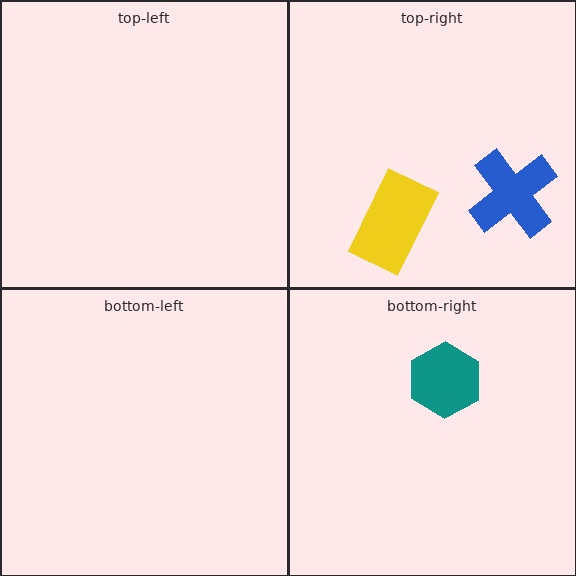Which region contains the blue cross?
The top-right region.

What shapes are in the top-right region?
The yellow rectangle, the blue cross.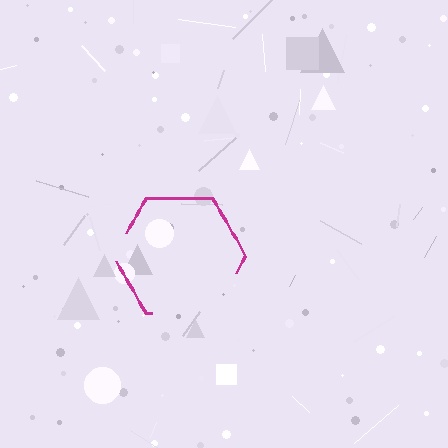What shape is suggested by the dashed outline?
The dashed outline suggests a hexagon.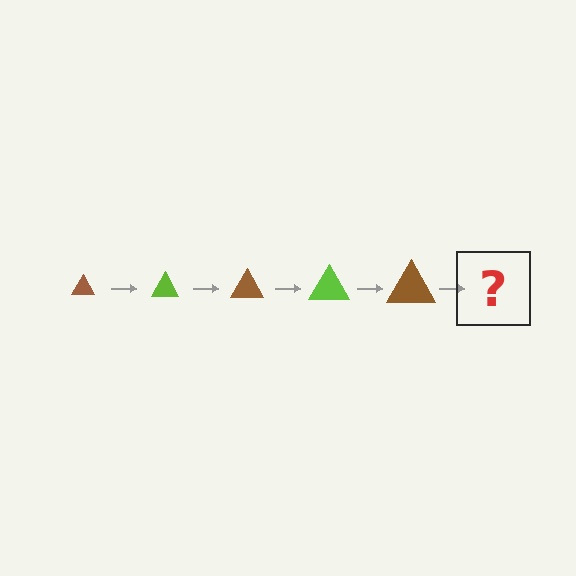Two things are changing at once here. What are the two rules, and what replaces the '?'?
The two rules are that the triangle grows larger each step and the color cycles through brown and lime. The '?' should be a lime triangle, larger than the previous one.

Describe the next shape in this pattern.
It should be a lime triangle, larger than the previous one.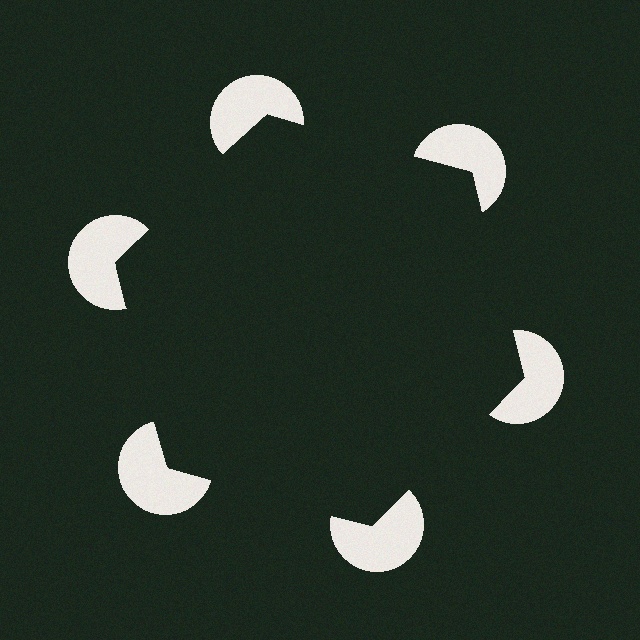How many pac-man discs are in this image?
There are 6 — one at each vertex of the illusory hexagon.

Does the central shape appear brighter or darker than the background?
It typically appears slightly darker than the background, even though no actual brightness change is drawn.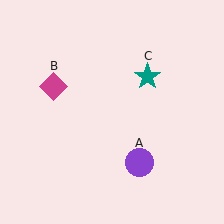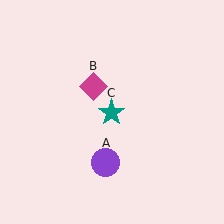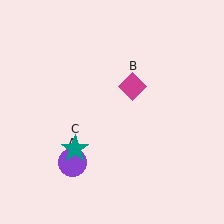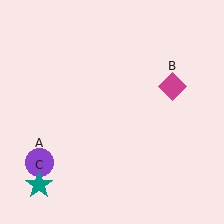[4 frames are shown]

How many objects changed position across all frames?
3 objects changed position: purple circle (object A), magenta diamond (object B), teal star (object C).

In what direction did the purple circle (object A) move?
The purple circle (object A) moved left.